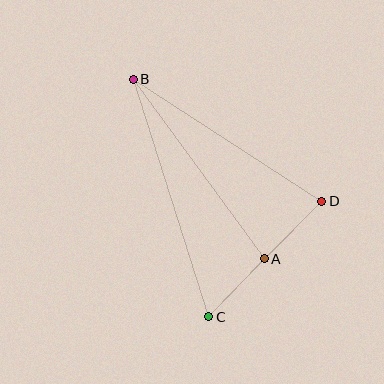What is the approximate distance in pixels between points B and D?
The distance between B and D is approximately 225 pixels.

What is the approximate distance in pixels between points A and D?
The distance between A and D is approximately 81 pixels.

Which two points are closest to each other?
Points A and C are closest to each other.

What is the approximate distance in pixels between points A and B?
The distance between A and B is approximately 222 pixels.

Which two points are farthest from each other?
Points B and C are farthest from each other.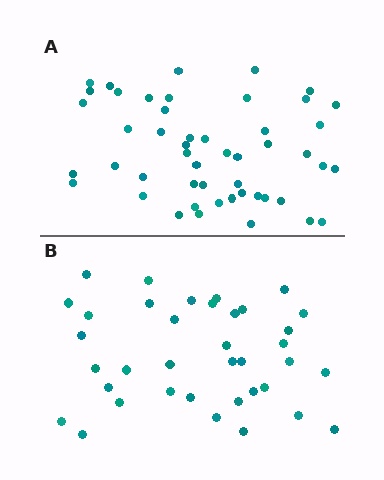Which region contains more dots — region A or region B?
Region A (the top region) has more dots.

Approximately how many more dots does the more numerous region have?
Region A has roughly 12 or so more dots than region B.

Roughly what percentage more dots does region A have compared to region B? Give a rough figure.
About 30% more.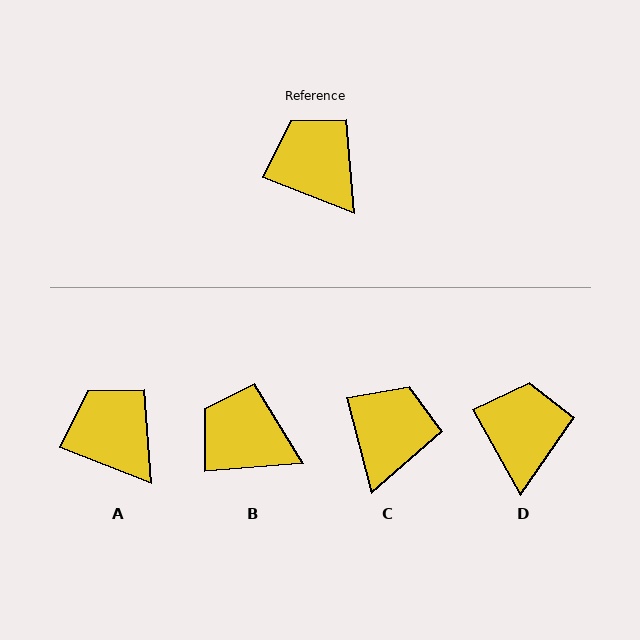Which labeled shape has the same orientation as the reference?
A.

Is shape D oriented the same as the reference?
No, it is off by about 39 degrees.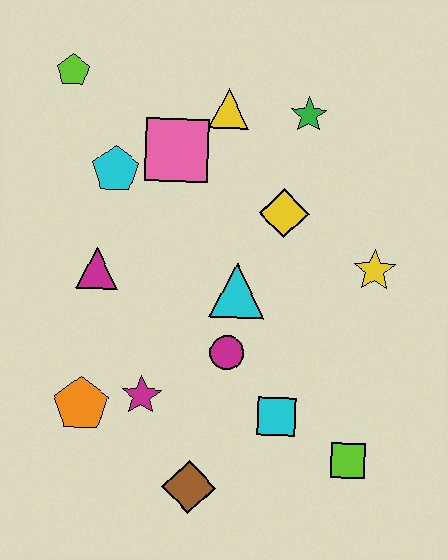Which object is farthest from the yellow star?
The lime pentagon is farthest from the yellow star.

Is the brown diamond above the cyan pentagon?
No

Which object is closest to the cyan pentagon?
The pink square is closest to the cyan pentagon.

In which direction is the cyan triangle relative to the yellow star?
The cyan triangle is to the left of the yellow star.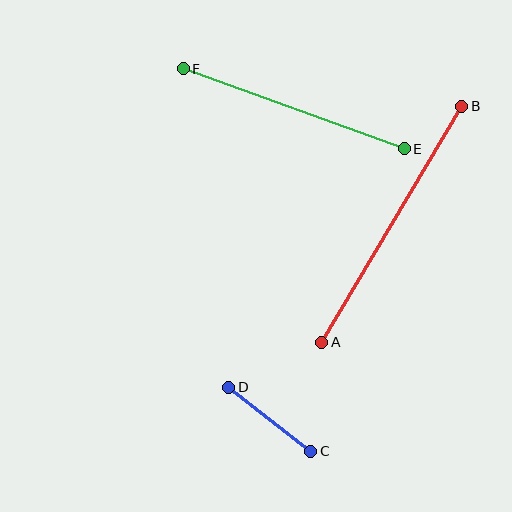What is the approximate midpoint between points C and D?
The midpoint is at approximately (270, 419) pixels.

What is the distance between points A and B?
The distance is approximately 274 pixels.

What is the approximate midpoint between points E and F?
The midpoint is at approximately (294, 109) pixels.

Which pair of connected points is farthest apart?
Points A and B are farthest apart.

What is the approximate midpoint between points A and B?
The midpoint is at approximately (392, 224) pixels.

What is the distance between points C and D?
The distance is approximately 104 pixels.